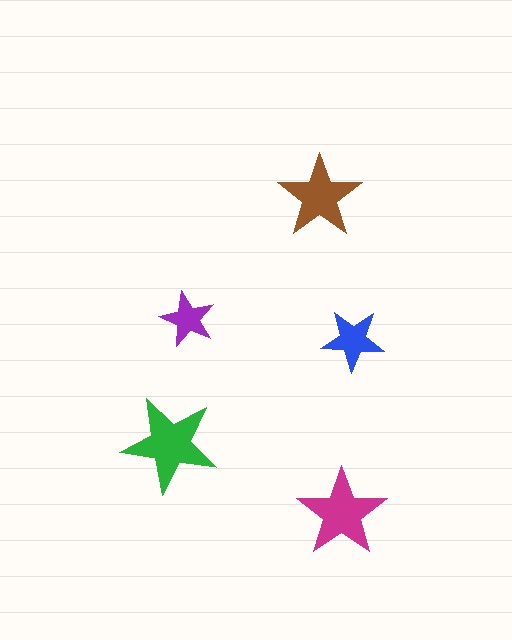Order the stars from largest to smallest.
the green one, the magenta one, the brown one, the blue one, the purple one.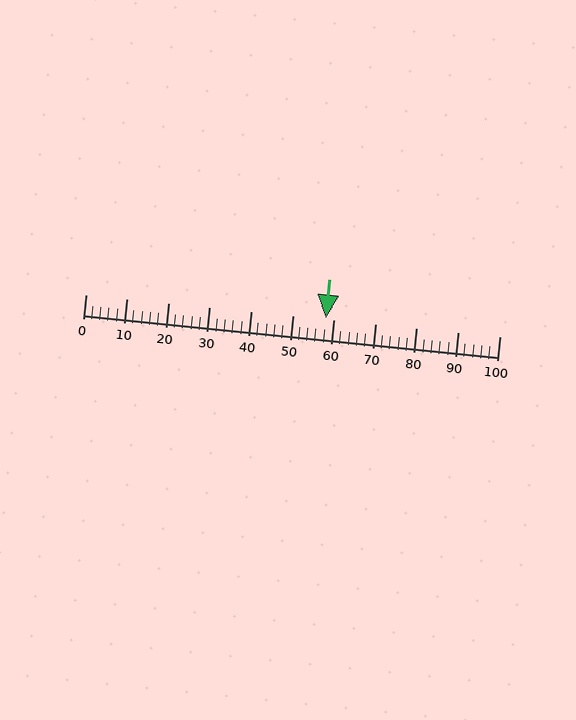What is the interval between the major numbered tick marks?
The major tick marks are spaced 10 units apart.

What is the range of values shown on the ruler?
The ruler shows values from 0 to 100.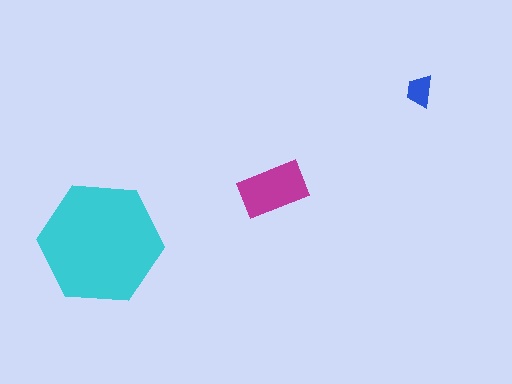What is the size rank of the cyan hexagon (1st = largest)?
1st.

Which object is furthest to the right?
The blue trapezoid is rightmost.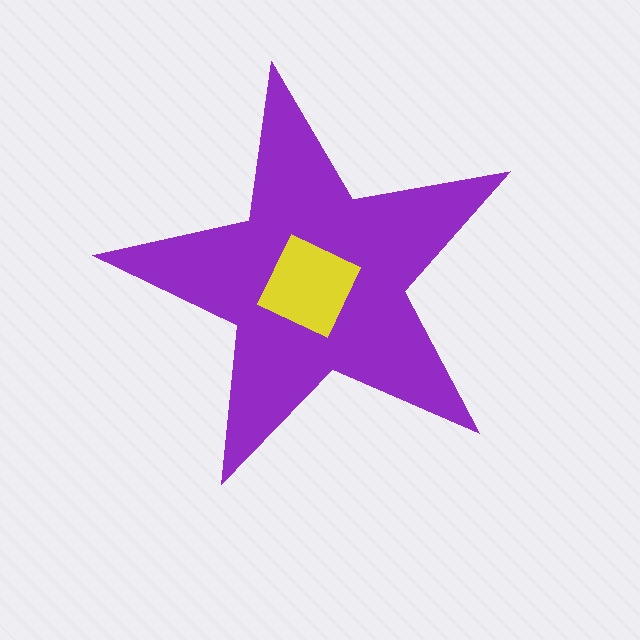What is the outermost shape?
The purple star.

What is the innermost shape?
The yellow square.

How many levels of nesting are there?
2.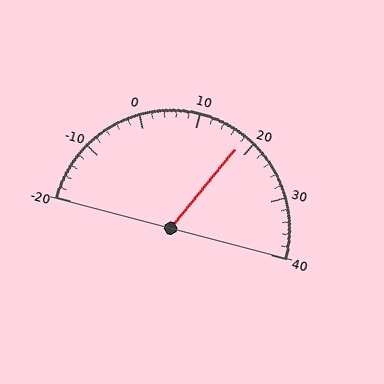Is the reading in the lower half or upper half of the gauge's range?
The reading is in the upper half of the range (-20 to 40).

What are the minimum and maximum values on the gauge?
The gauge ranges from -20 to 40.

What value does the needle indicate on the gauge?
The needle indicates approximately 18.